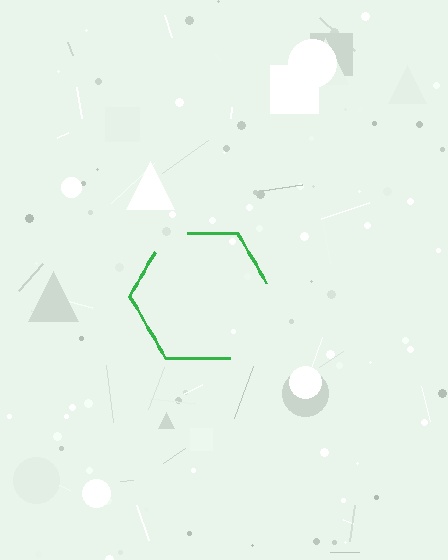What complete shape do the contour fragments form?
The contour fragments form a hexagon.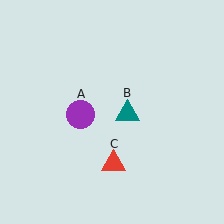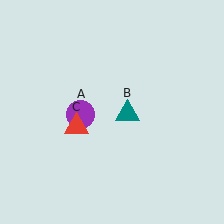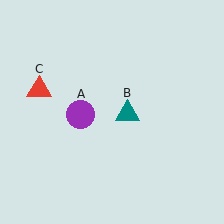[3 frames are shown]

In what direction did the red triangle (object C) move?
The red triangle (object C) moved up and to the left.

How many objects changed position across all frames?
1 object changed position: red triangle (object C).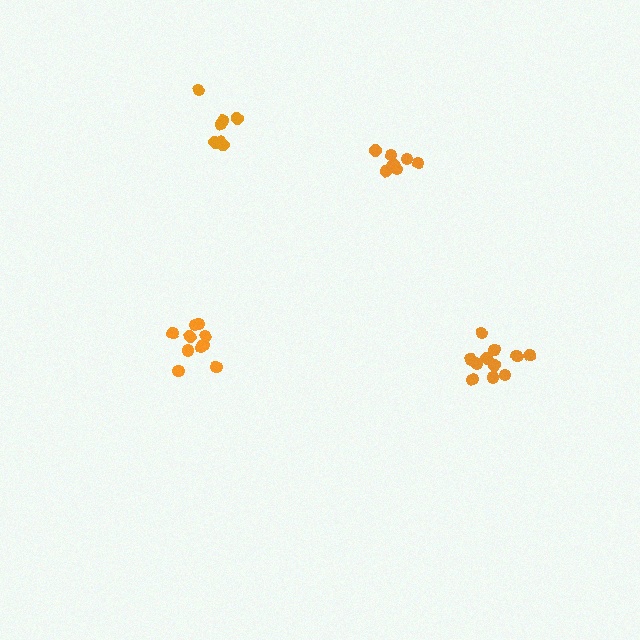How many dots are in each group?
Group 1: 10 dots, Group 2: 8 dots, Group 3: 11 dots, Group 4: 7 dots (36 total).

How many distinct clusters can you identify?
There are 4 distinct clusters.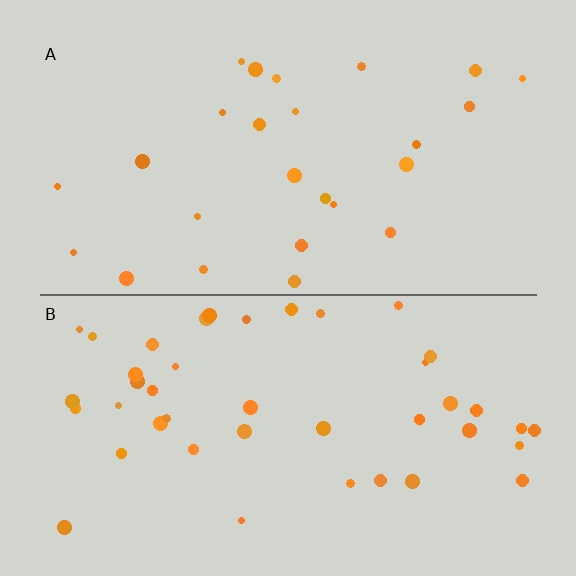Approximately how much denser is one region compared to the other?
Approximately 1.7× — region B over region A.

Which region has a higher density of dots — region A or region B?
B (the bottom).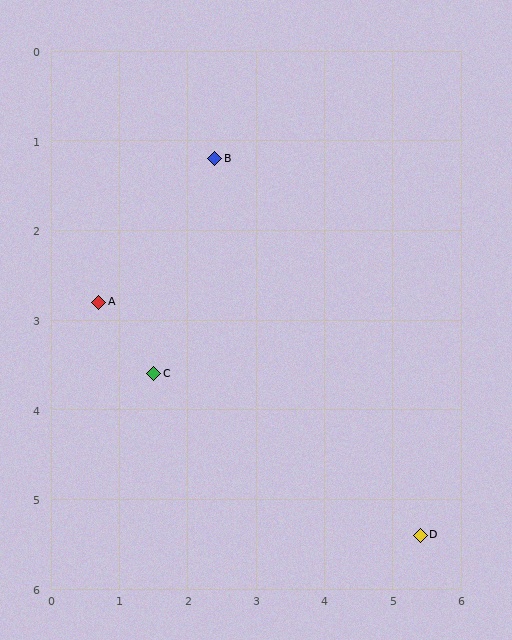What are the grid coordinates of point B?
Point B is at approximately (2.4, 1.2).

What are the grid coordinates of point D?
Point D is at approximately (5.4, 5.4).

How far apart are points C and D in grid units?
Points C and D are about 4.3 grid units apart.